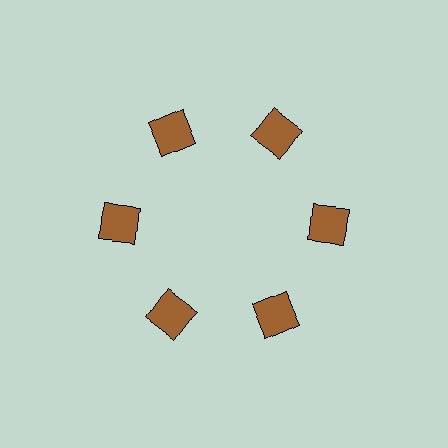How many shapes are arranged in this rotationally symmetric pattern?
There are 6 shapes, arranged in 6 groups of 1.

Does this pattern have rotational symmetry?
Yes, this pattern has 6-fold rotational symmetry. It looks the same after rotating 60 degrees around the center.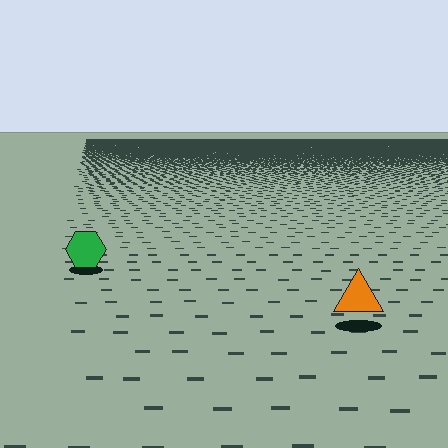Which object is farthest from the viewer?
The green hexagon is farthest from the viewer. It appears smaller and the ground texture around it is denser.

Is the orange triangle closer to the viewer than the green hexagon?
Yes. The orange triangle is closer — you can tell from the texture gradient: the ground texture is coarser near it.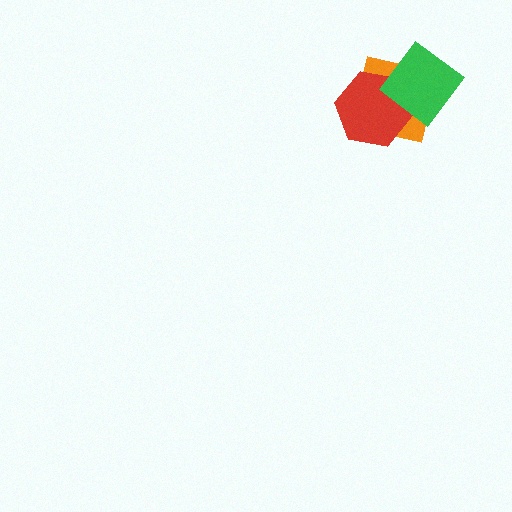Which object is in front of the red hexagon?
The green diamond is in front of the red hexagon.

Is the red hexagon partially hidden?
Yes, it is partially covered by another shape.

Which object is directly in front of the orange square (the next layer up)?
The red hexagon is directly in front of the orange square.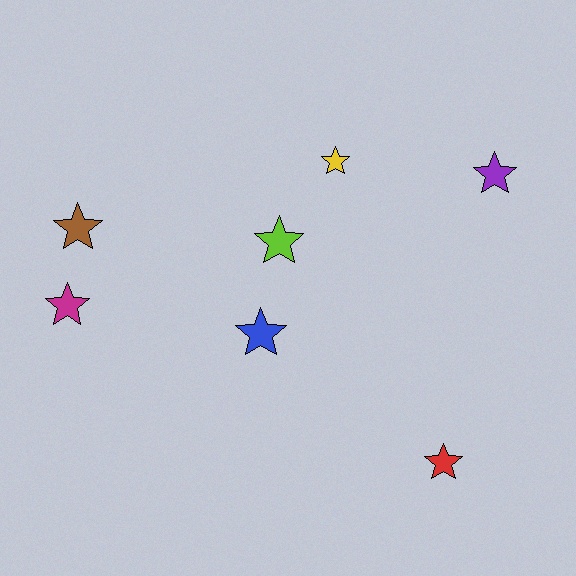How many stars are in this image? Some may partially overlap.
There are 7 stars.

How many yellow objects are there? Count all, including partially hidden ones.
There is 1 yellow object.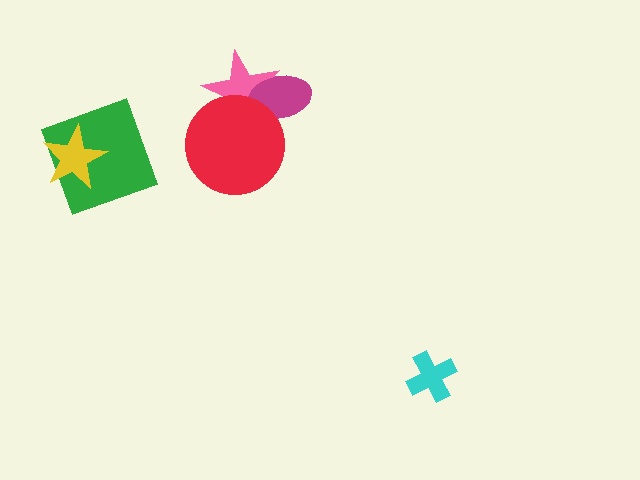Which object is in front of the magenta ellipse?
The red circle is in front of the magenta ellipse.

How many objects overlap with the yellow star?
1 object overlaps with the yellow star.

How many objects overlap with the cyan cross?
0 objects overlap with the cyan cross.